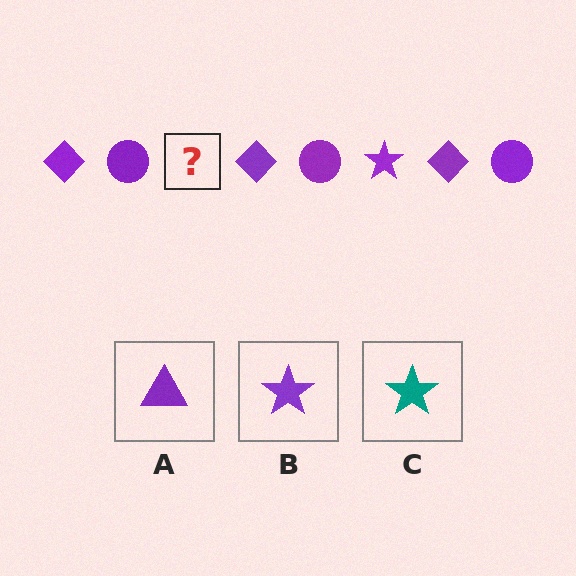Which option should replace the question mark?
Option B.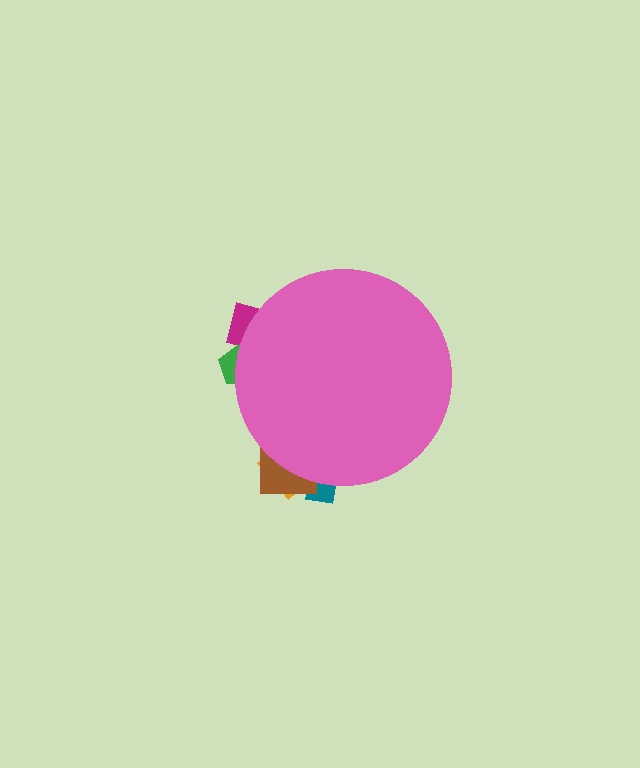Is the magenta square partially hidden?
Yes, the magenta square is partially hidden behind the pink circle.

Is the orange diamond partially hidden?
Yes, the orange diamond is partially hidden behind the pink circle.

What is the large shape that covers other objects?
A pink circle.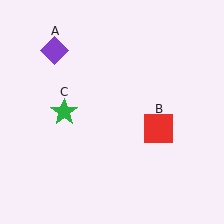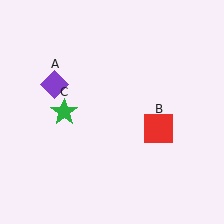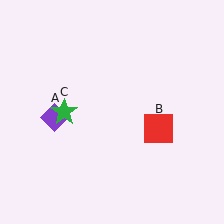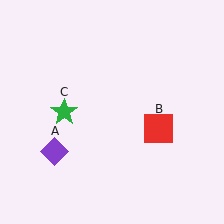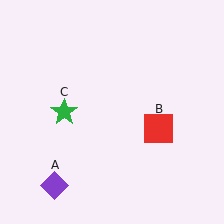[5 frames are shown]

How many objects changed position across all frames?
1 object changed position: purple diamond (object A).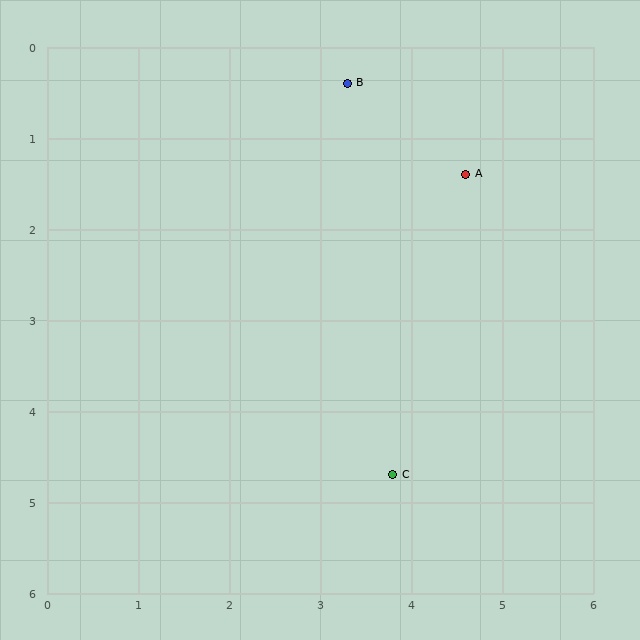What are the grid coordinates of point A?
Point A is at approximately (4.6, 1.4).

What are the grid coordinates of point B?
Point B is at approximately (3.3, 0.4).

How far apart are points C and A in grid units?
Points C and A are about 3.4 grid units apart.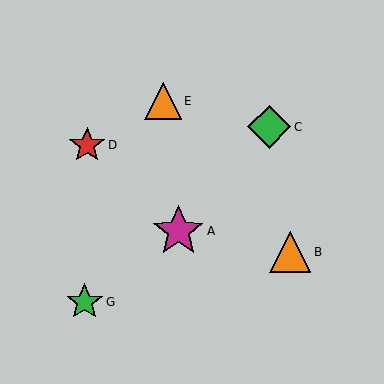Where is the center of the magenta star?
The center of the magenta star is at (178, 231).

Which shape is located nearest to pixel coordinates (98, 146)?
The red star (labeled D) at (87, 145) is nearest to that location.